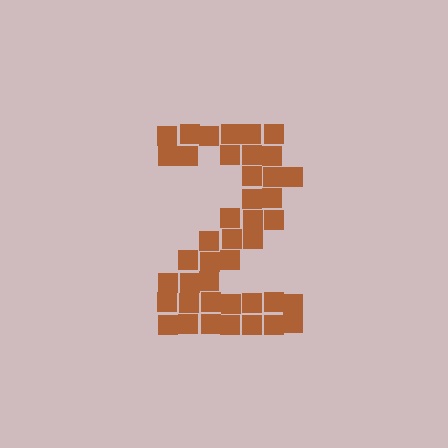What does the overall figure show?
The overall figure shows the digit 2.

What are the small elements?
The small elements are squares.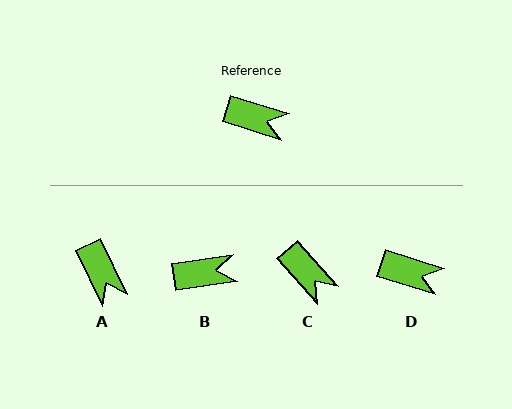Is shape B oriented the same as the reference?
No, it is off by about 26 degrees.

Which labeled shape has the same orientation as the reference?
D.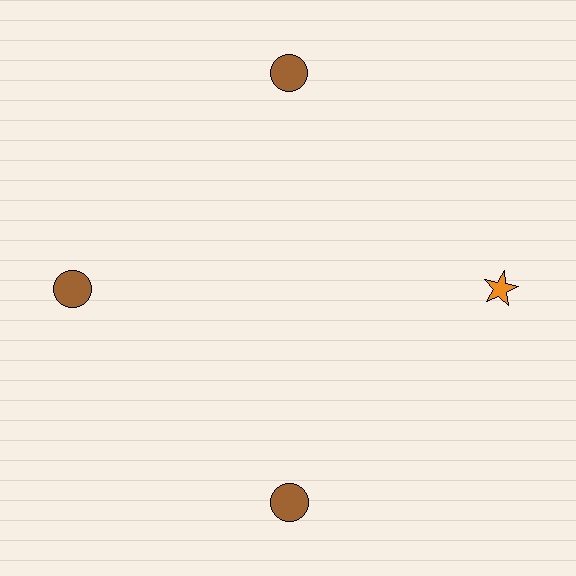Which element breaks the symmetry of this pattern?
The orange star at roughly the 3 o'clock position breaks the symmetry. All other shapes are brown circles.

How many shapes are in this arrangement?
There are 4 shapes arranged in a ring pattern.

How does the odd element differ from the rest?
It differs in both color (orange instead of brown) and shape (star instead of circle).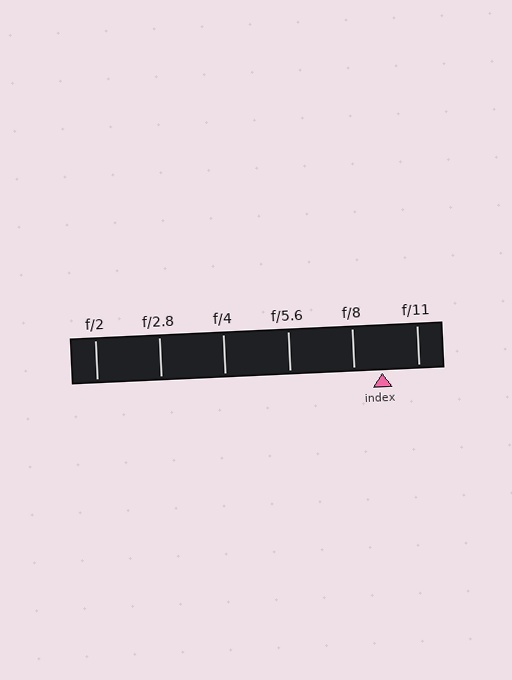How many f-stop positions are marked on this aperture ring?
There are 6 f-stop positions marked.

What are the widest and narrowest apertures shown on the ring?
The widest aperture shown is f/2 and the narrowest is f/11.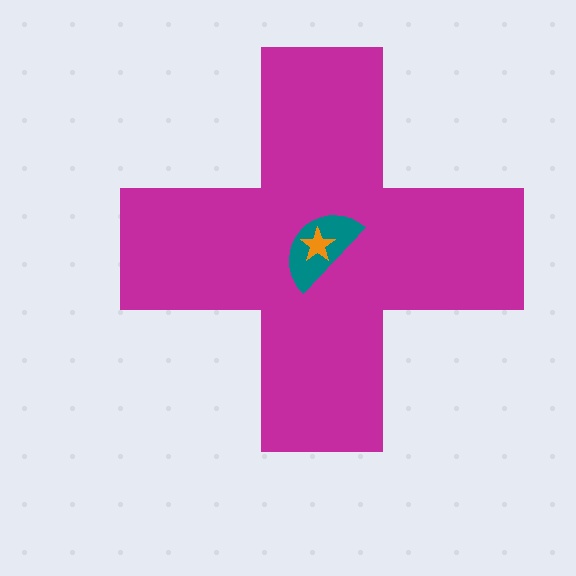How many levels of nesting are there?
3.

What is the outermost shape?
The magenta cross.